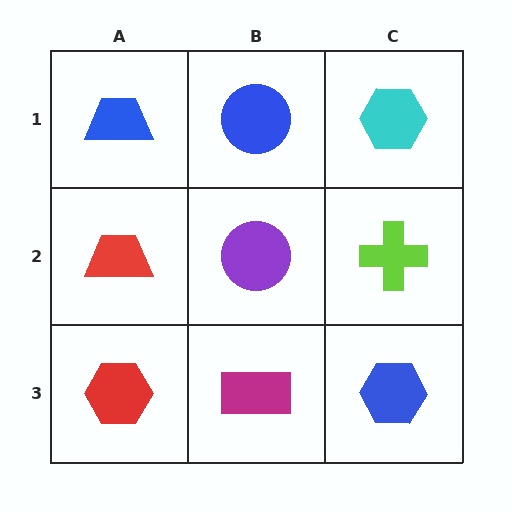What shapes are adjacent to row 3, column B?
A purple circle (row 2, column B), a red hexagon (row 3, column A), a blue hexagon (row 3, column C).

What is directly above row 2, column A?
A blue trapezoid.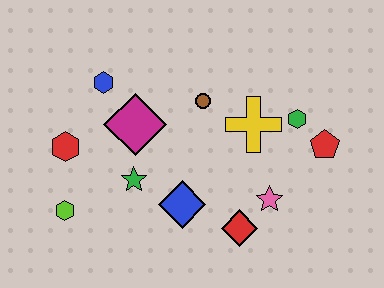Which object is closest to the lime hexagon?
The red hexagon is closest to the lime hexagon.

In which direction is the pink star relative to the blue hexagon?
The pink star is to the right of the blue hexagon.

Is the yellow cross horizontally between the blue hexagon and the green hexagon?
Yes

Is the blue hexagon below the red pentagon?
No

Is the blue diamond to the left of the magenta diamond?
No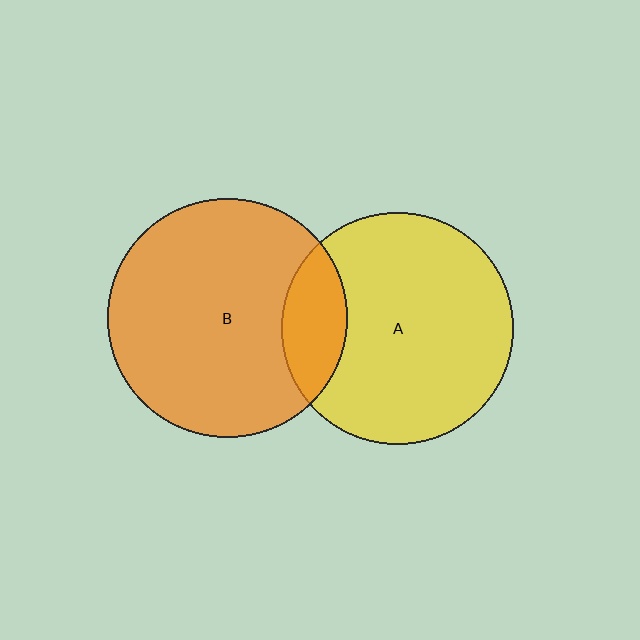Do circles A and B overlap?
Yes.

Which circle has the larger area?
Circle B (orange).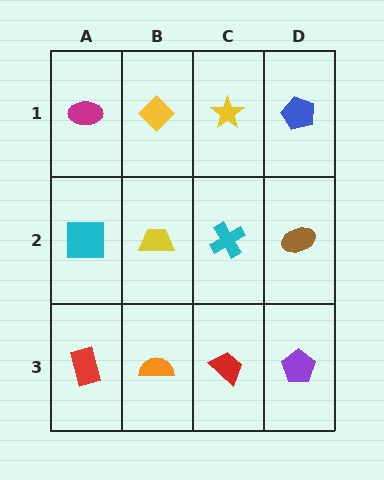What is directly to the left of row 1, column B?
A magenta ellipse.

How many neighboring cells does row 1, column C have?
3.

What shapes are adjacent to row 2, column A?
A magenta ellipse (row 1, column A), a red rectangle (row 3, column A), a yellow trapezoid (row 2, column B).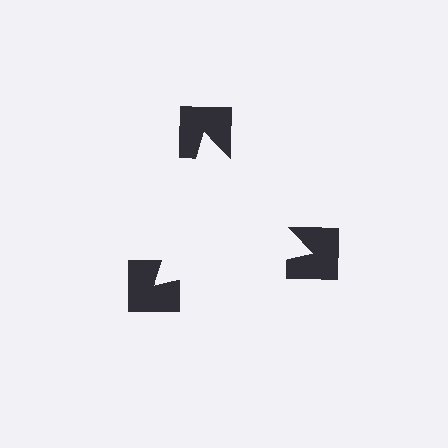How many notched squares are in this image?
There are 3 — one at each vertex of the illusory triangle.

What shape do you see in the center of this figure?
An illusory triangle — its edges are inferred from the aligned wedge cuts in the notched squares, not physically drawn.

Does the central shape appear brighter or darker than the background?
It typically appears slightly brighter than the background, even though no actual brightness change is drawn.